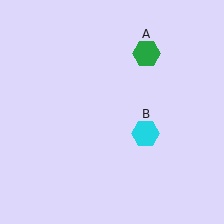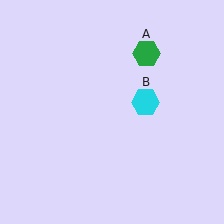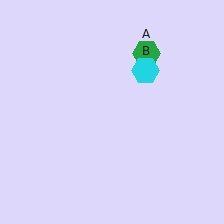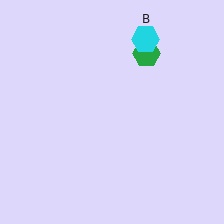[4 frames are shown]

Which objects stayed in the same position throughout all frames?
Green hexagon (object A) remained stationary.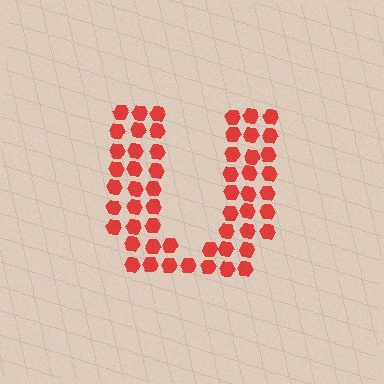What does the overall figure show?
The overall figure shows the letter U.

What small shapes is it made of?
It is made of small hexagons.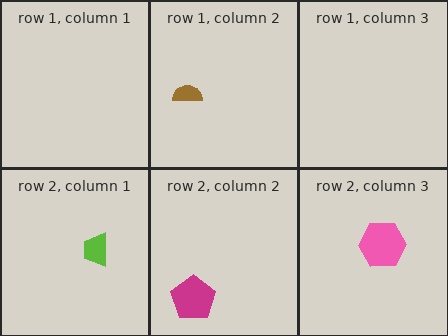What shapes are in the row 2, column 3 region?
The pink hexagon.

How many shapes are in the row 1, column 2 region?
1.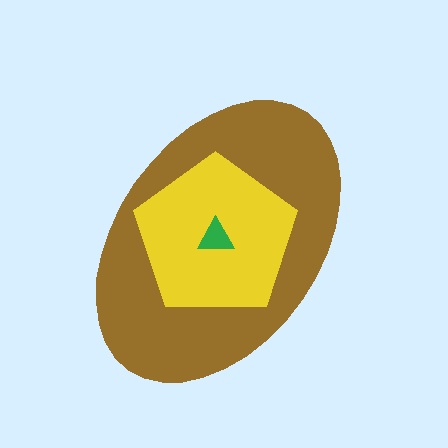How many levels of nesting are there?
3.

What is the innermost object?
The green triangle.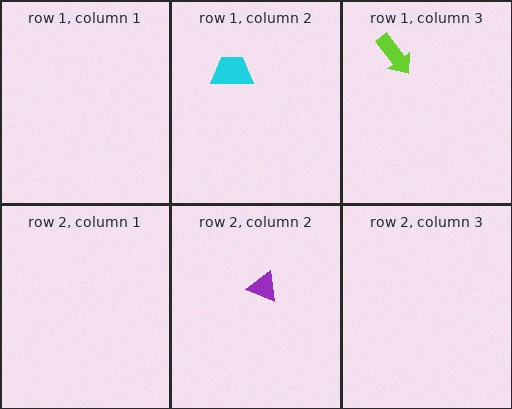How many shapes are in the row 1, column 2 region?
1.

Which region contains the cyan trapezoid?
The row 1, column 2 region.